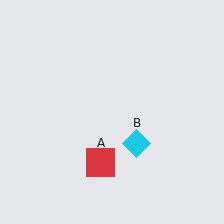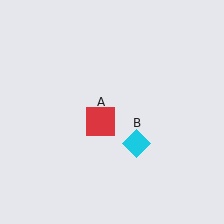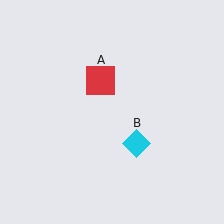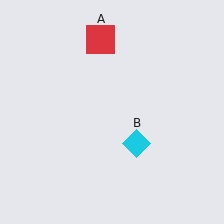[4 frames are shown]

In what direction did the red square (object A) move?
The red square (object A) moved up.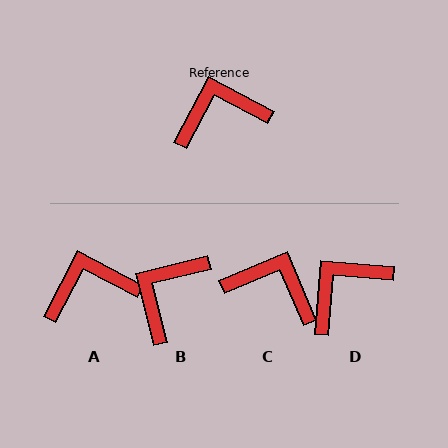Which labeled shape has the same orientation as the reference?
A.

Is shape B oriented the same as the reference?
No, it is off by about 42 degrees.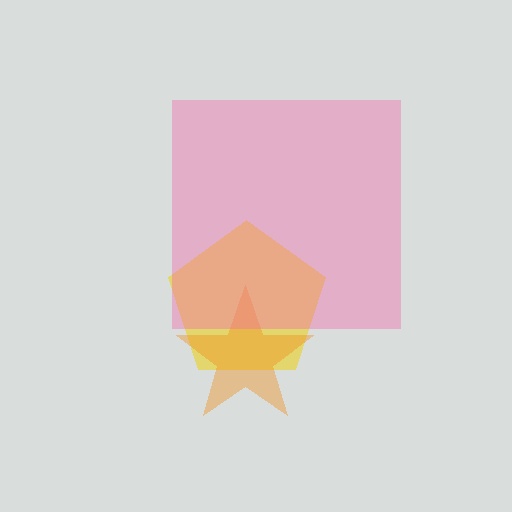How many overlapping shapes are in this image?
There are 3 overlapping shapes in the image.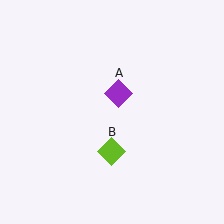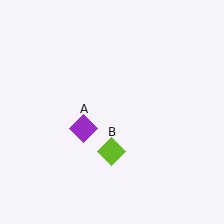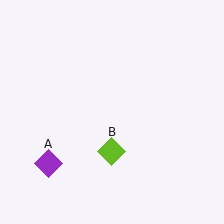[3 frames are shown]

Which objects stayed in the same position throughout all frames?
Lime diamond (object B) remained stationary.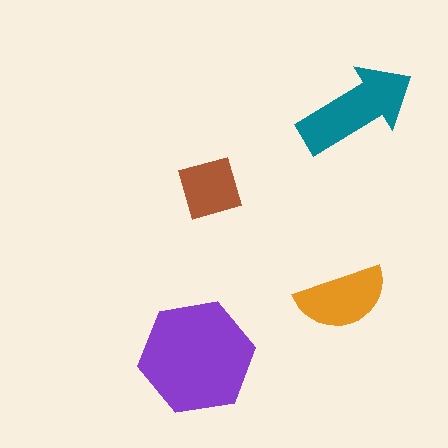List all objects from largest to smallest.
The purple hexagon, the teal arrow, the orange semicircle, the brown diamond.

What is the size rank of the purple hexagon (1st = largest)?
1st.